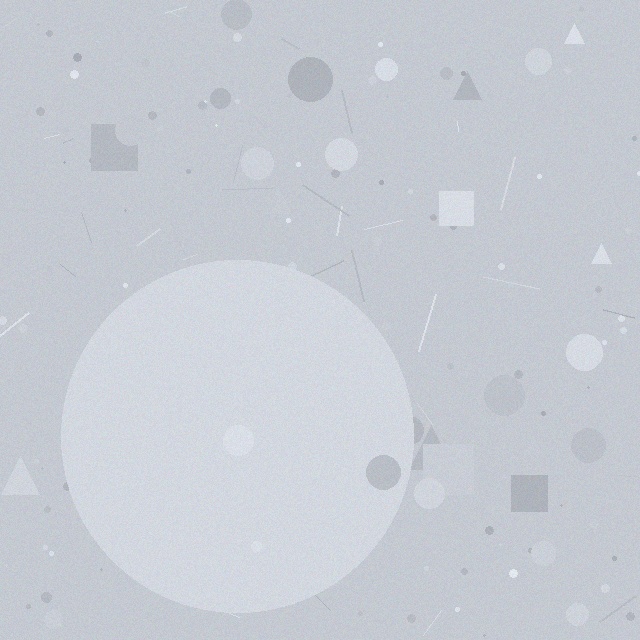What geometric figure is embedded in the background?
A circle is embedded in the background.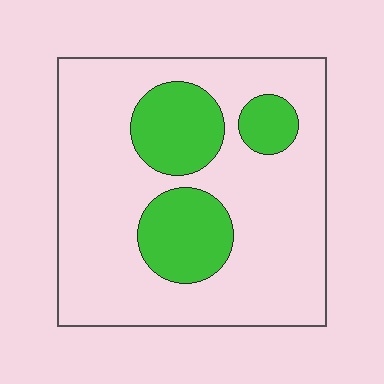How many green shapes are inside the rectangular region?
3.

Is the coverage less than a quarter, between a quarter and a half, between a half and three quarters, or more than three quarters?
Less than a quarter.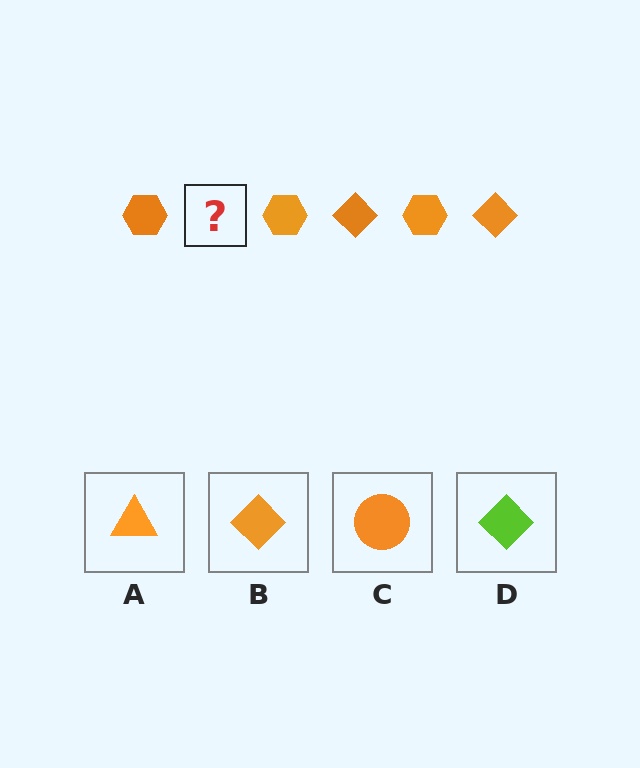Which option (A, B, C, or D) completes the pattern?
B.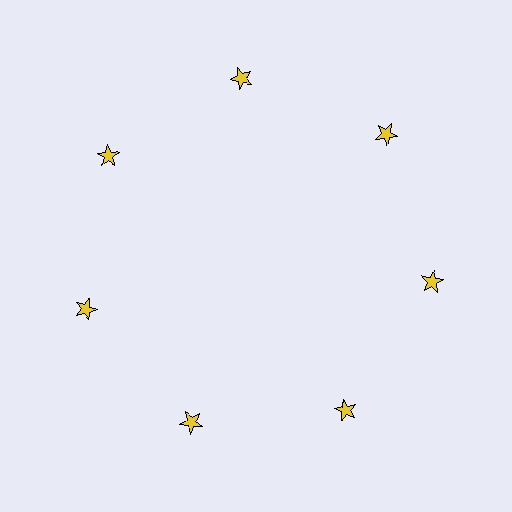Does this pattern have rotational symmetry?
Yes, this pattern has 7-fold rotational symmetry. It looks the same after rotating 51 degrees around the center.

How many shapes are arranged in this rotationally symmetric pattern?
There are 7 shapes, arranged in 7 groups of 1.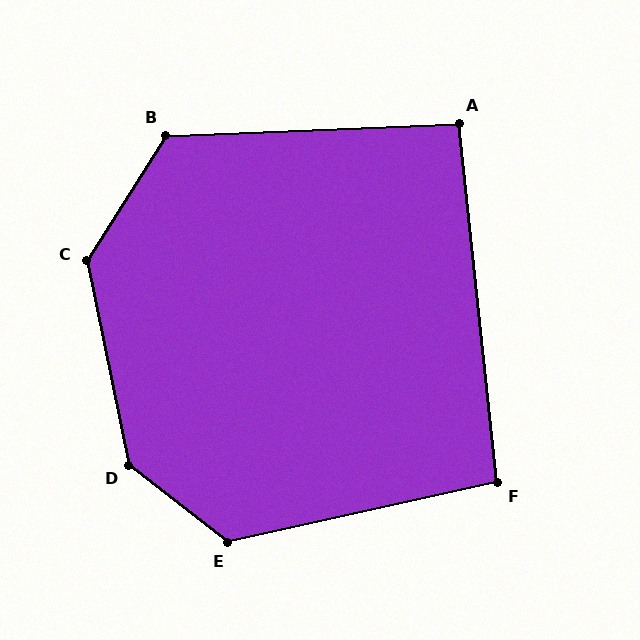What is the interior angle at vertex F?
Approximately 96 degrees (obtuse).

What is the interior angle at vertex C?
Approximately 136 degrees (obtuse).